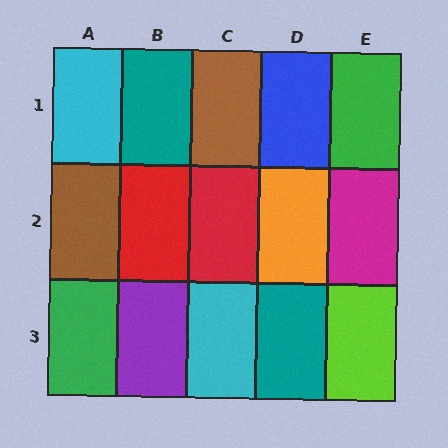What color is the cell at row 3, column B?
Purple.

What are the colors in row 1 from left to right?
Cyan, teal, brown, blue, green.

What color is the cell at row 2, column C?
Red.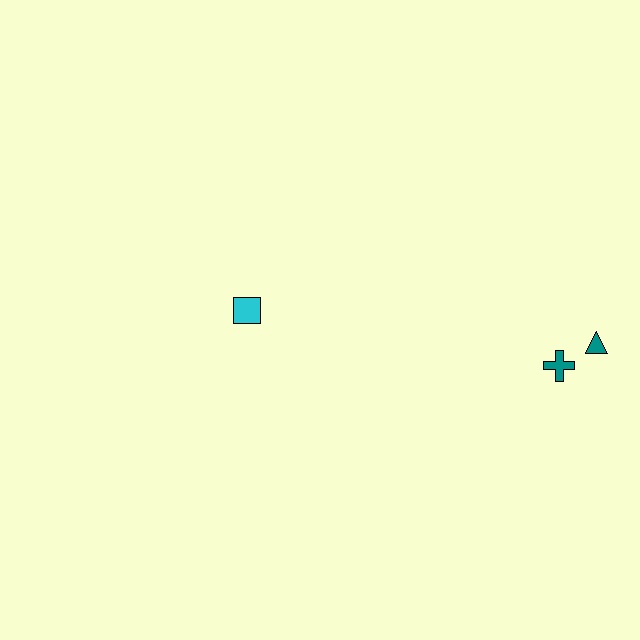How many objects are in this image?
There are 3 objects.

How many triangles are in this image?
There is 1 triangle.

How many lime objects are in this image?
There are no lime objects.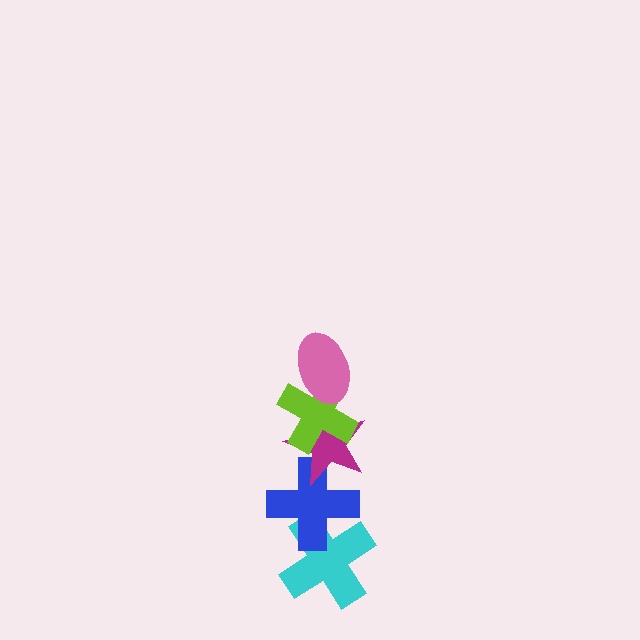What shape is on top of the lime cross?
The pink ellipse is on top of the lime cross.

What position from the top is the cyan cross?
The cyan cross is 5th from the top.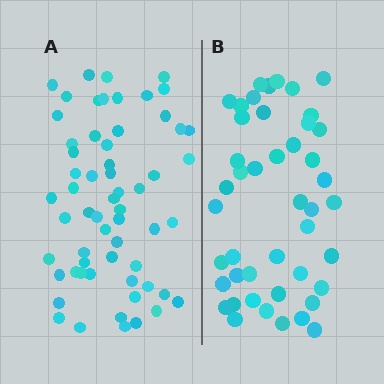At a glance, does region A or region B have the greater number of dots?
Region A (the left region) has more dots.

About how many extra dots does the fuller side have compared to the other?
Region A has approximately 15 more dots than region B.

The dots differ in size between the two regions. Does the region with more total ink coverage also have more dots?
No. Region B has more total ink coverage because its dots are larger, but region A actually contains more individual dots. Total area can be misleading — the number of items is what matters here.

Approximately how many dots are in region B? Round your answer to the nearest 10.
About 40 dots. (The exact count is 45, which rounds to 40.)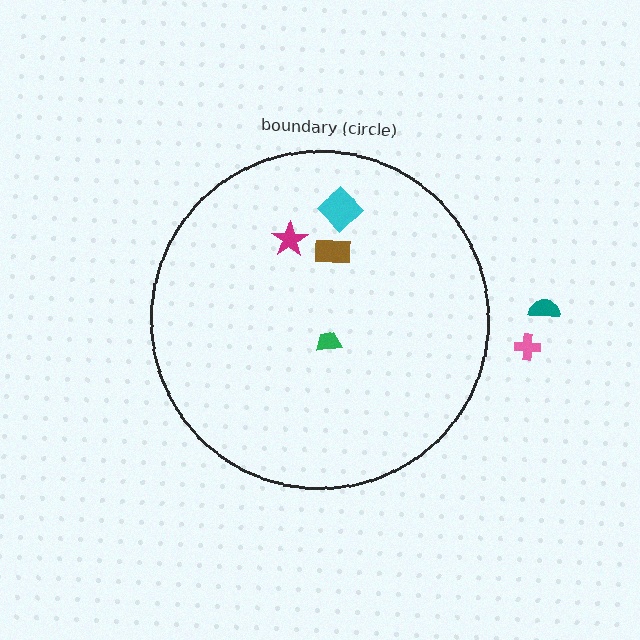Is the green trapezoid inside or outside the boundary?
Inside.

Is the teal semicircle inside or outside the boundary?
Outside.